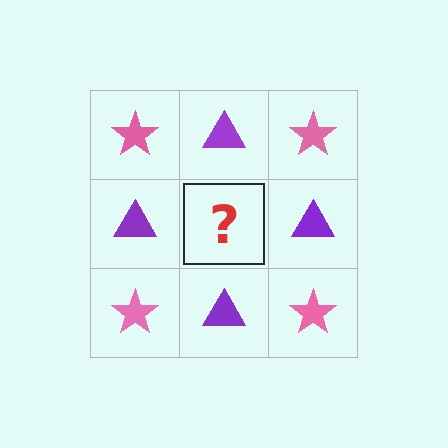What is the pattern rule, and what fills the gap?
The rule is that it alternates pink star and purple triangle in a checkerboard pattern. The gap should be filled with a pink star.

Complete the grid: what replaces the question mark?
The question mark should be replaced with a pink star.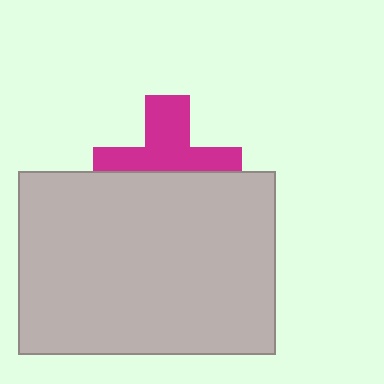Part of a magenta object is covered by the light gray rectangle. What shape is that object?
It is a cross.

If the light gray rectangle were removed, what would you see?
You would see the complete magenta cross.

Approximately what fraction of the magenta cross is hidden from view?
Roughly 47% of the magenta cross is hidden behind the light gray rectangle.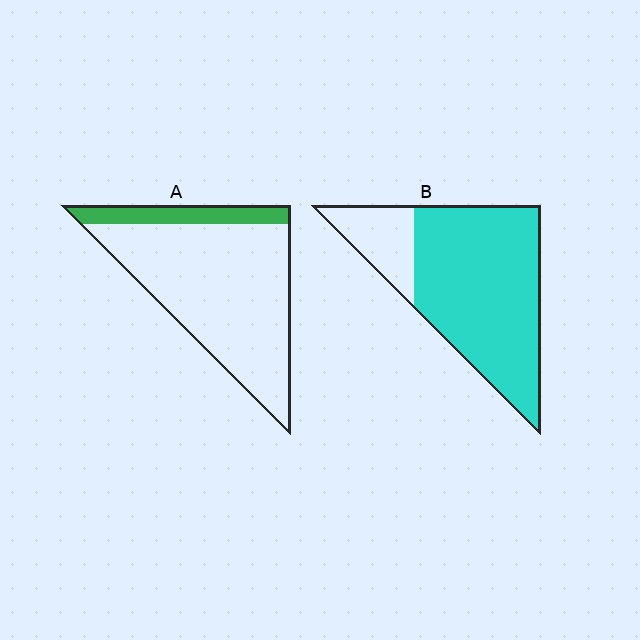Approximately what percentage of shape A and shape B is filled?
A is approximately 15% and B is approximately 80%.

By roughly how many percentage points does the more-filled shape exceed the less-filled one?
By roughly 65 percentage points (B over A).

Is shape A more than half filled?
No.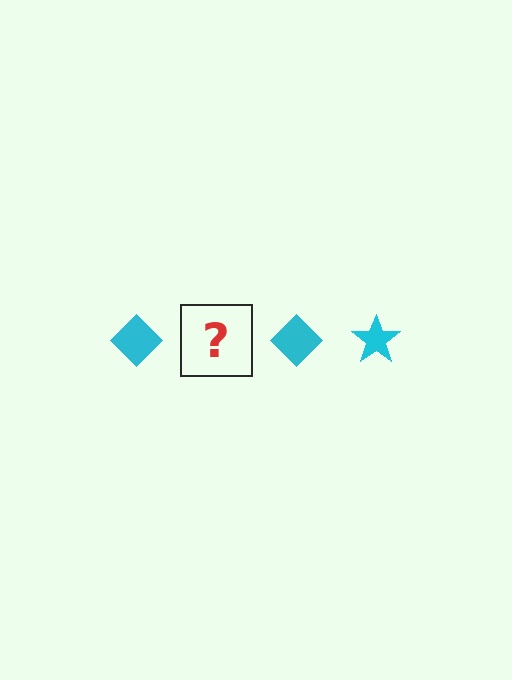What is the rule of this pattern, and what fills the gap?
The rule is that the pattern cycles through diamond, star shapes in cyan. The gap should be filled with a cyan star.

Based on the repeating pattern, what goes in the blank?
The blank should be a cyan star.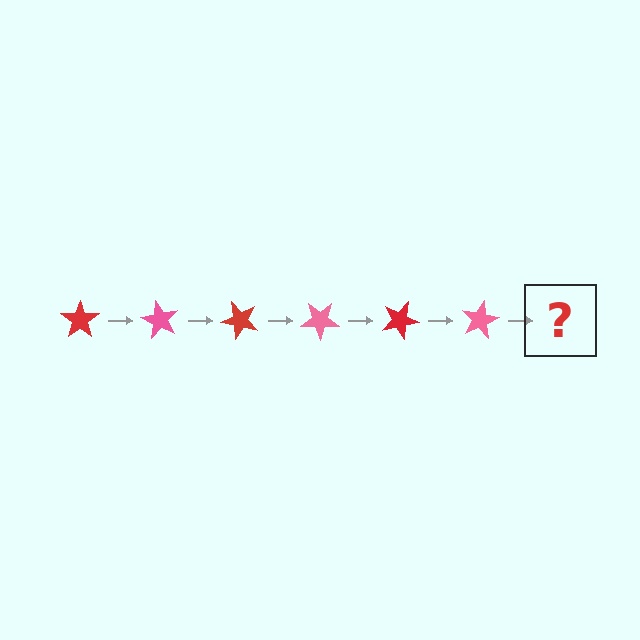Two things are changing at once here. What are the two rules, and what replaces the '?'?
The two rules are that it rotates 60 degrees each step and the color cycles through red and pink. The '?' should be a red star, rotated 360 degrees from the start.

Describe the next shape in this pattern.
It should be a red star, rotated 360 degrees from the start.